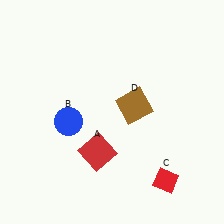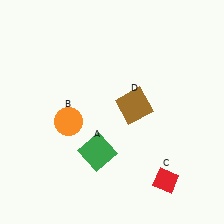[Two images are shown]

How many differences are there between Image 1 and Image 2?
There are 2 differences between the two images.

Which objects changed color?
A changed from red to green. B changed from blue to orange.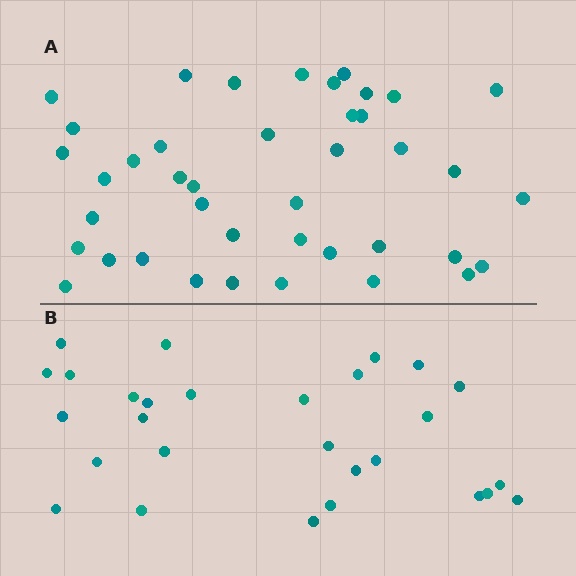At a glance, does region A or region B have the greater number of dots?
Region A (the top region) has more dots.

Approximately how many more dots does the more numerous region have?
Region A has approximately 15 more dots than region B.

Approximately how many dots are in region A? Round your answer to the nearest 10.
About 40 dots. (The exact count is 41, which rounds to 40.)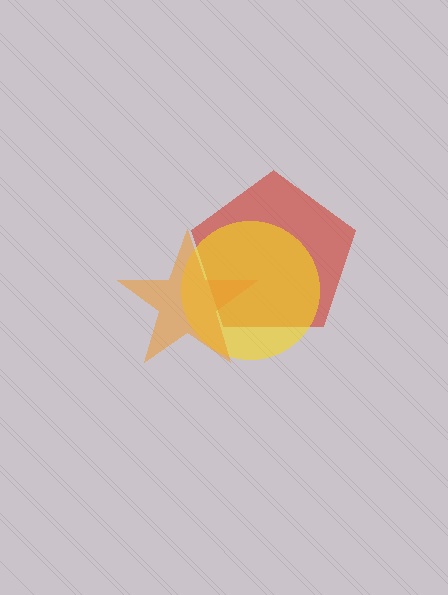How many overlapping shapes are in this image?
There are 3 overlapping shapes in the image.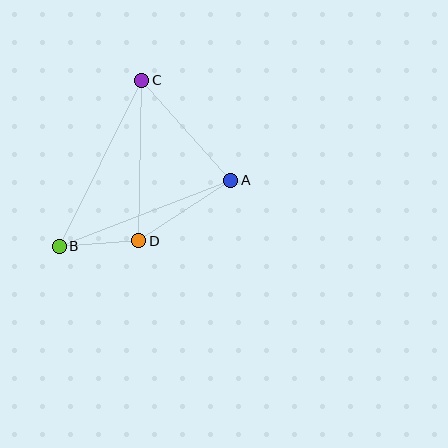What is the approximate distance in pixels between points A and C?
The distance between A and C is approximately 134 pixels.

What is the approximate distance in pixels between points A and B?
The distance between A and B is approximately 184 pixels.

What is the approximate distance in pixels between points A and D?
The distance between A and D is approximately 110 pixels.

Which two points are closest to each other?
Points B and D are closest to each other.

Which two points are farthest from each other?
Points B and C are farthest from each other.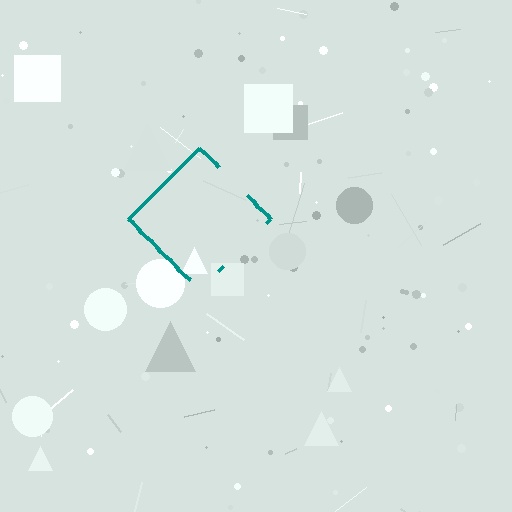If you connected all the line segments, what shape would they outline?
They would outline a diamond.